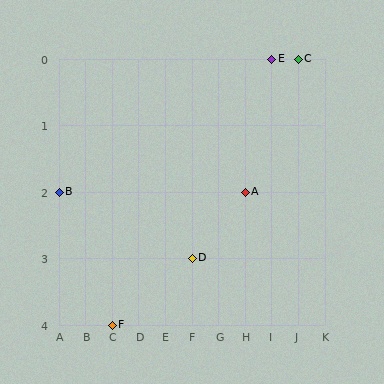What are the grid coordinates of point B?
Point B is at grid coordinates (A, 2).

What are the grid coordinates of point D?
Point D is at grid coordinates (F, 3).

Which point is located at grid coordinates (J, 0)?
Point C is at (J, 0).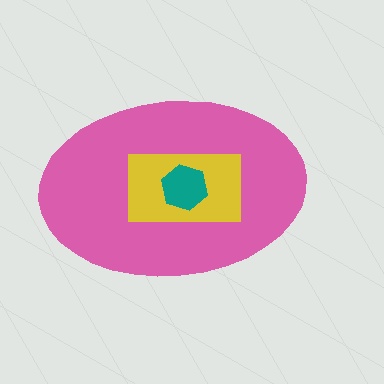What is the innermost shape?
The teal hexagon.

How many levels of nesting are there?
3.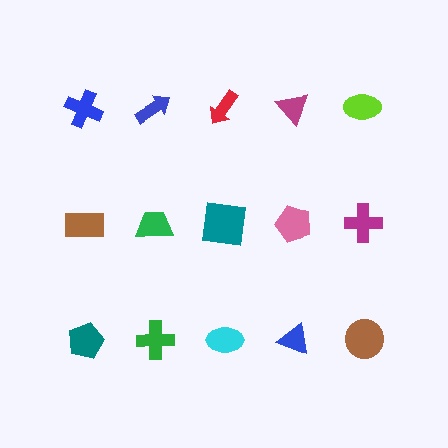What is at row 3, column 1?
A teal pentagon.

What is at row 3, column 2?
A green cross.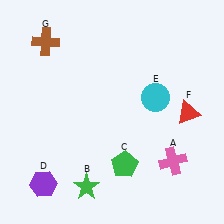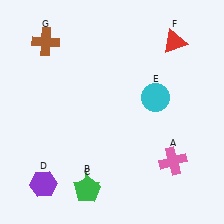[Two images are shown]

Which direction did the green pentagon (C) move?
The green pentagon (C) moved left.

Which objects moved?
The objects that moved are: the green pentagon (C), the red triangle (F).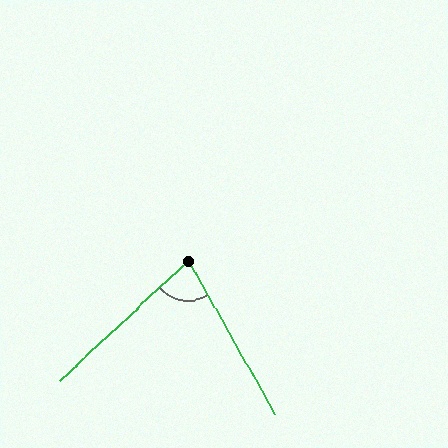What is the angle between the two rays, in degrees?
Approximately 76 degrees.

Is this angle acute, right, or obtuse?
It is acute.